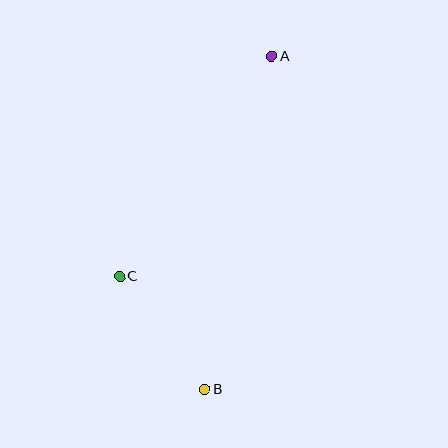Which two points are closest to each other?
Points B and C are closest to each other.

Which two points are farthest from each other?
Points A and B are farthest from each other.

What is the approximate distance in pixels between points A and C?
The distance between A and C is approximately 267 pixels.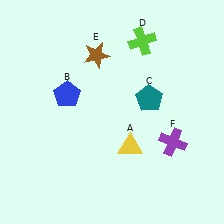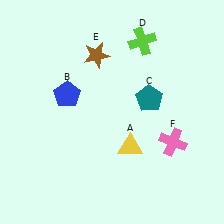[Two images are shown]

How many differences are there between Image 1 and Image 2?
There is 1 difference between the two images.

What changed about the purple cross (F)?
In Image 1, F is purple. In Image 2, it changed to pink.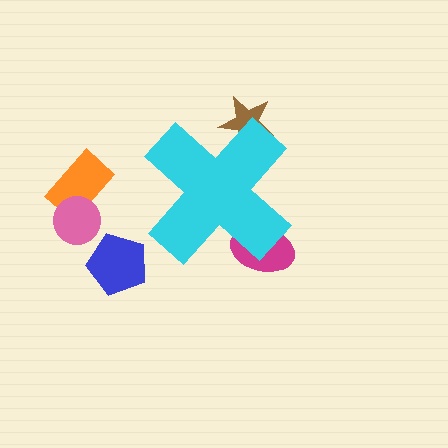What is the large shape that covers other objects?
A cyan cross.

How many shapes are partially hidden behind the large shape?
2 shapes are partially hidden.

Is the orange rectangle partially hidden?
No, the orange rectangle is fully visible.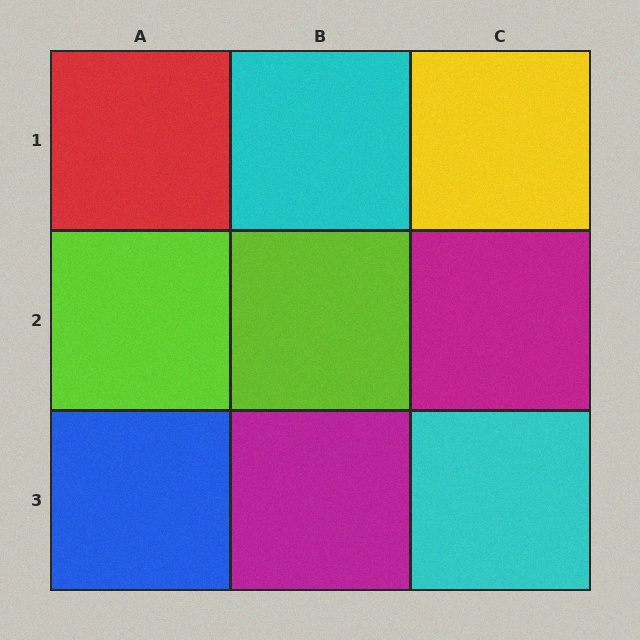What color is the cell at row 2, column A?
Lime.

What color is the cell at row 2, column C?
Magenta.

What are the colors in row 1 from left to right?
Red, cyan, yellow.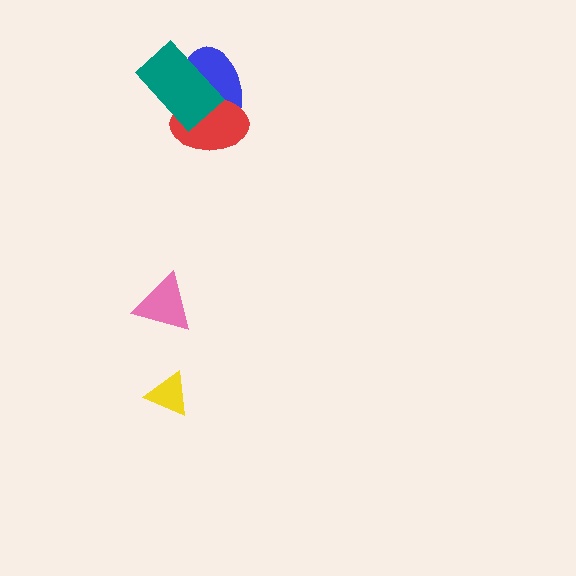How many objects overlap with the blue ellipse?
2 objects overlap with the blue ellipse.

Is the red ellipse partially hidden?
Yes, it is partially covered by another shape.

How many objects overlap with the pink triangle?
0 objects overlap with the pink triangle.